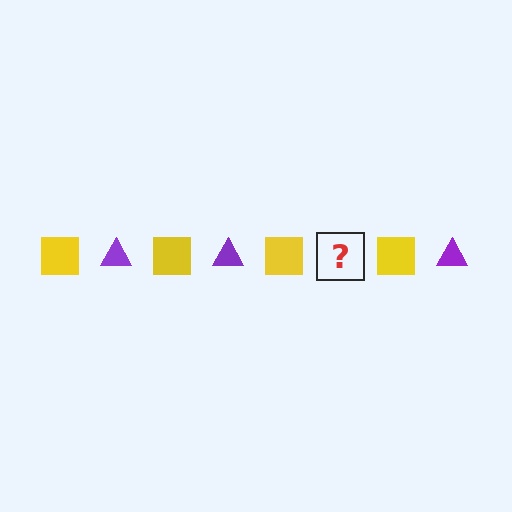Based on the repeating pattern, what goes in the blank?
The blank should be a purple triangle.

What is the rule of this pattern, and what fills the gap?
The rule is that the pattern alternates between yellow square and purple triangle. The gap should be filled with a purple triangle.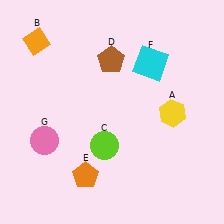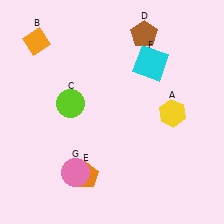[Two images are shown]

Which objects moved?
The objects that moved are: the lime circle (C), the brown pentagon (D), the pink circle (G).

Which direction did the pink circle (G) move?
The pink circle (G) moved down.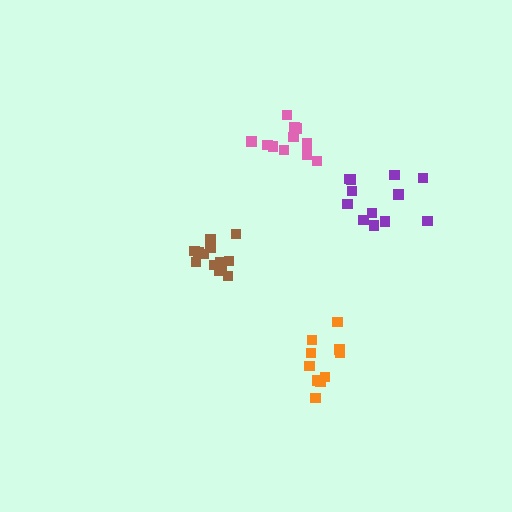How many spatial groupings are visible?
There are 4 spatial groupings.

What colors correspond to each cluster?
The clusters are colored: orange, brown, purple, pink.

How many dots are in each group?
Group 1: 10 dots, Group 2: 13 dots, Group 3: 12 dots, Group 4: 11 dots (46 total).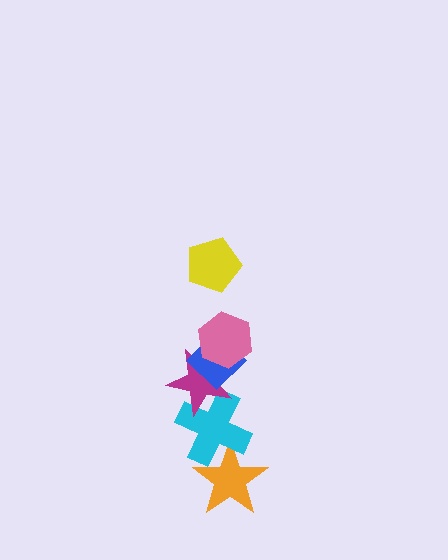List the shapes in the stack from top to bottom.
From top to bottom: the yellow pentagon, the pink hexagon, the blue diamond, the magenta star, the cyan cross, the orange star.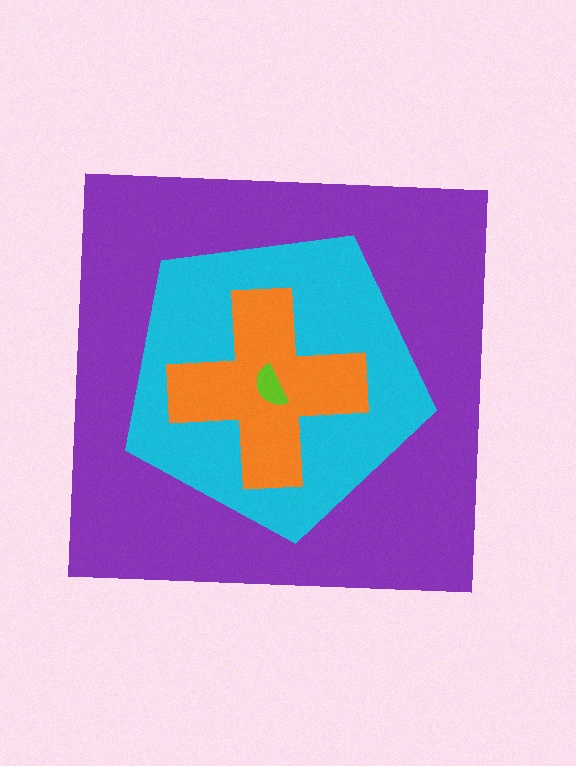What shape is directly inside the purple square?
The cyan pentagon.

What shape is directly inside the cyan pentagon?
The orange cross.